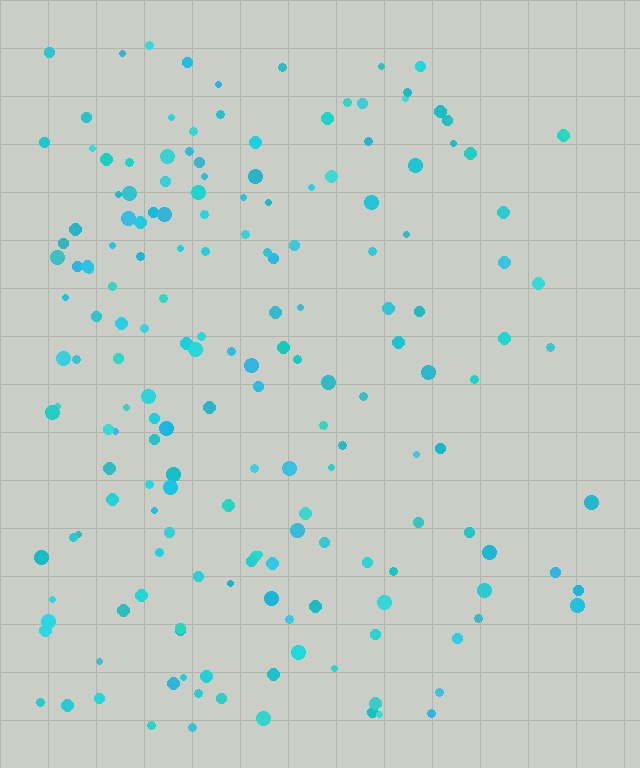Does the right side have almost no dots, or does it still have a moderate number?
Still a moderate number, just noticeably fewer than the left.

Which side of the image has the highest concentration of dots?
The left.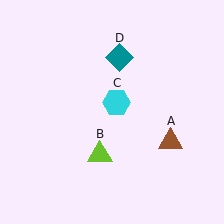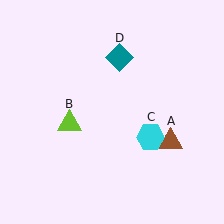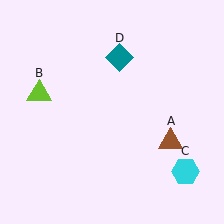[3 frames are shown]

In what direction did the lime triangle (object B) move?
The lime triangle (object B) moved up and to the left.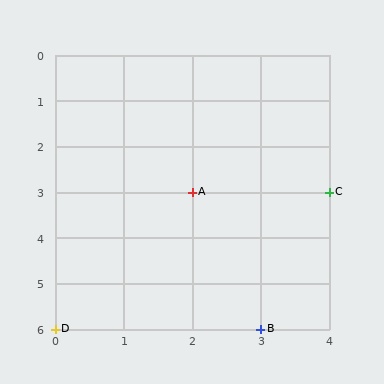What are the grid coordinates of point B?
Point B is at grid coordinates (3, 6).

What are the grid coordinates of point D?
Point D is at grid coordinates (0, 6).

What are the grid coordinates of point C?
Point C is at grid coordinates (4, 3).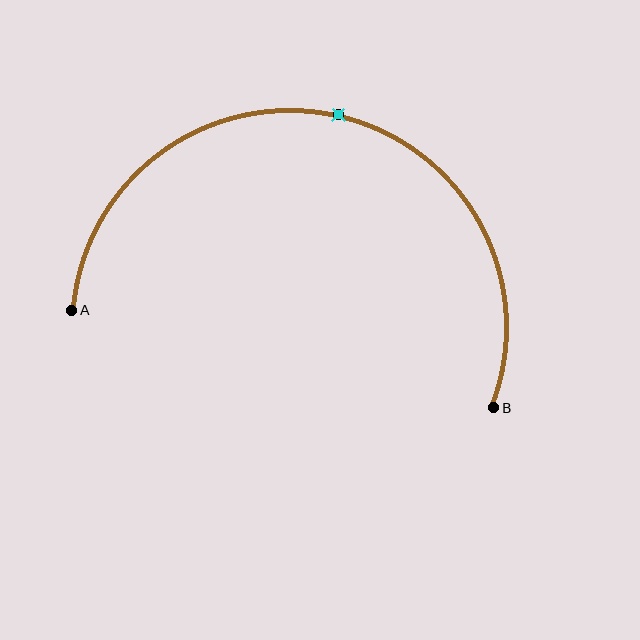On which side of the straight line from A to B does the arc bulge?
The arc bulges above the straight line connecting A and B.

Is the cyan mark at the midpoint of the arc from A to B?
Yes. The cyan mark lies on the arc at equal arc-length from both A and B — it is the arc midpoint.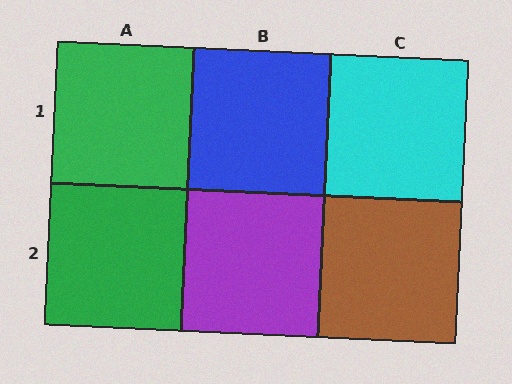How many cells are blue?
1 cell is blue.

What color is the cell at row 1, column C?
Cyan.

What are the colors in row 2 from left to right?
Green, purple, brown.